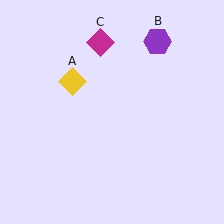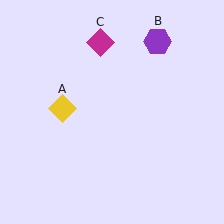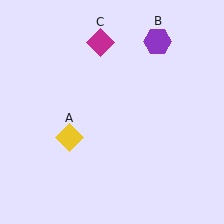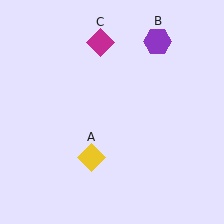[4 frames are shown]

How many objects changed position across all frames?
1 object changed position: yellow diamond (object A).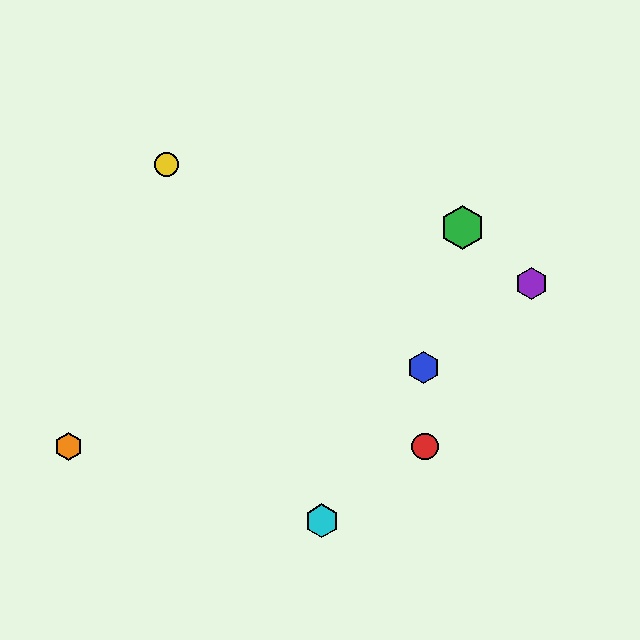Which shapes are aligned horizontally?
The red circle, the orange hexagon are aligned horizontally.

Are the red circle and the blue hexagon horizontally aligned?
No, the red circle is at y≈446 and the blue hexagon is at y≈368.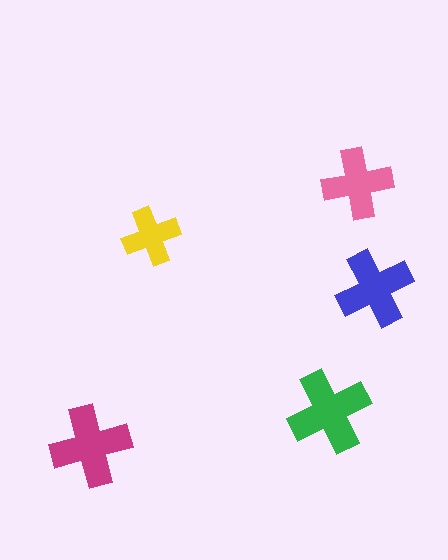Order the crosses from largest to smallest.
the green one, the magenta one, the blue one, the pink one, the yellow one.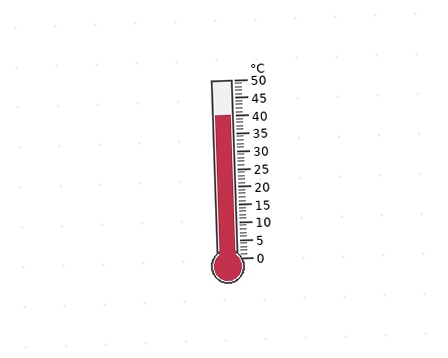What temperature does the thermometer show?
The thermometer shows approximately 40°C.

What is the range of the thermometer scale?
The thermometer scale ranges from 0°C to 50°C.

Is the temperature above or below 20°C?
The temperature is above 20°C.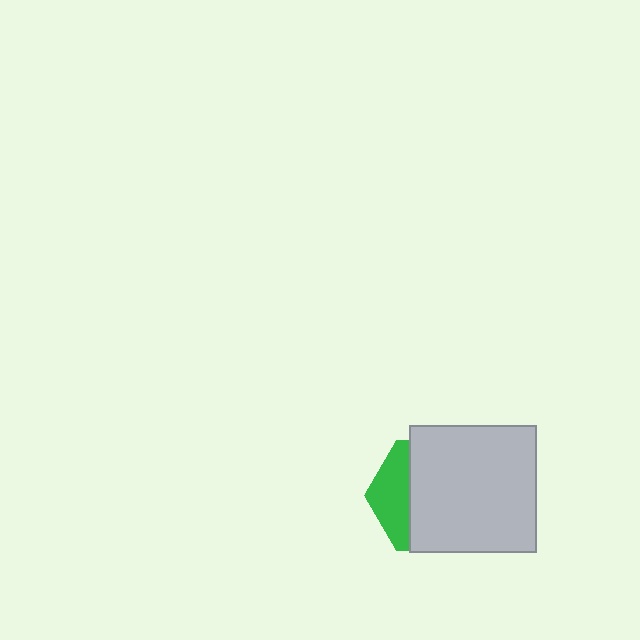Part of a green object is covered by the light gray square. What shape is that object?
It is a hexagon.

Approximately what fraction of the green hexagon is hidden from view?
Roughly 69% of the green hexagon is hidden behind the light gray square.